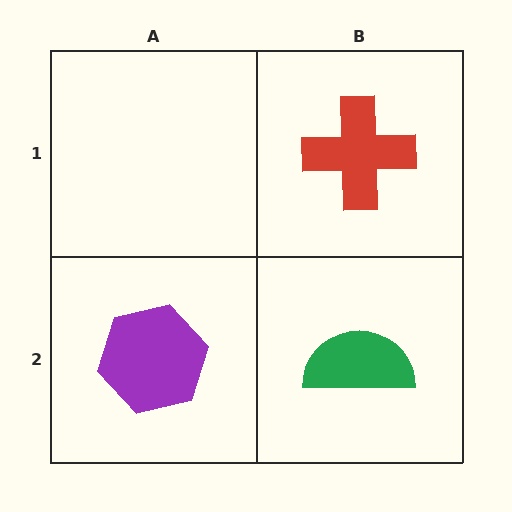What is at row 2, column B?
A green semicircle.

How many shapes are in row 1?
1 shape.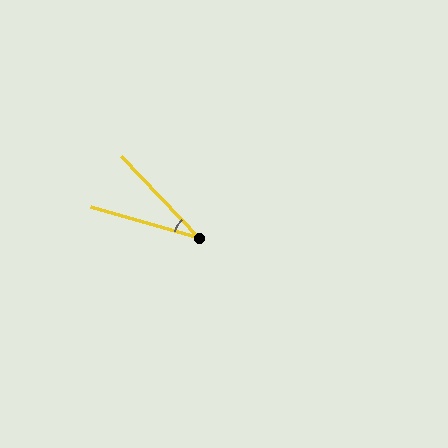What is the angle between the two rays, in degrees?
Approximately 30 degrees.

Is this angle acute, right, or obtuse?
It is acute.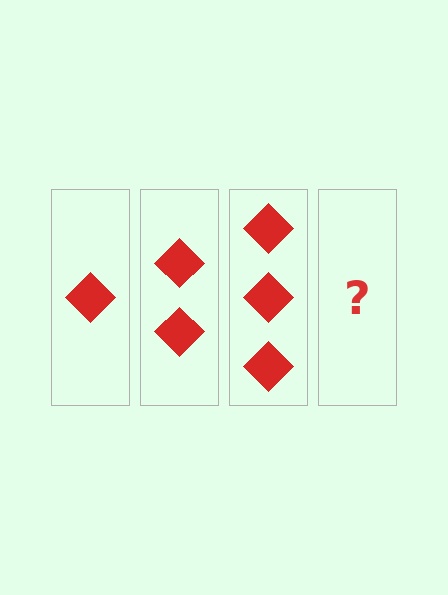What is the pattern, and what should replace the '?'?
The pattern is that each step adds one more diamond. The '?' should be 4 diamonds.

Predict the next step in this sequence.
The next step is 4 diamonds.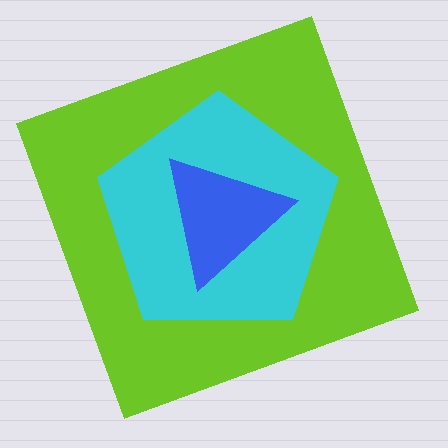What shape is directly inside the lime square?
The cyan pentagon.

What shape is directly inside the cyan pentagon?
The blue triangle.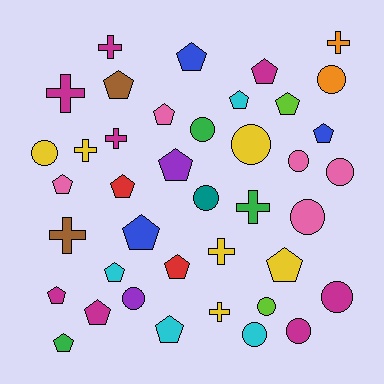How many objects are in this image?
There are 40 objects.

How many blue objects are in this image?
There are 3 blue objects.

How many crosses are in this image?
There are 9 crosses.